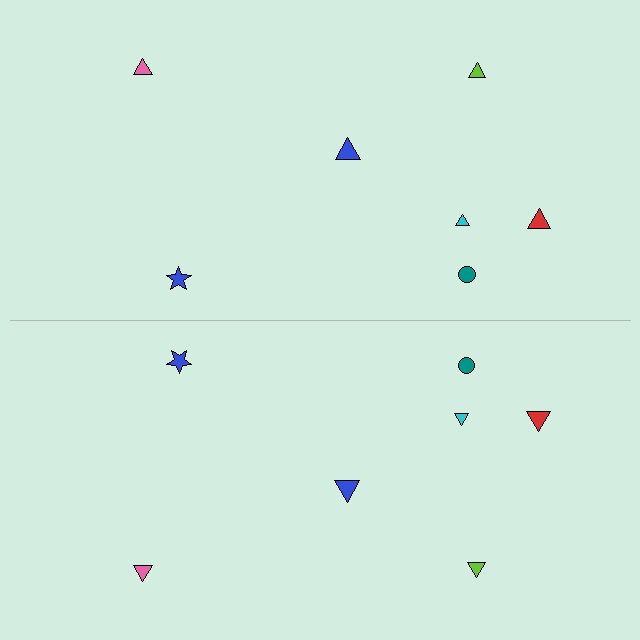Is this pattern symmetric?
Yes, this pattern has bilateral (reflection) symmetry.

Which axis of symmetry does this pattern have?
The pattern has a horizontal axis of symmetry running through the center of the image.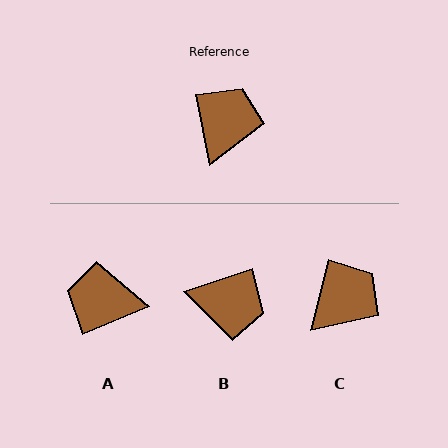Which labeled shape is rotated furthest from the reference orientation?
A, about 102 degrees away.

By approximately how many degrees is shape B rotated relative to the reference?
Approximately 82 degrees clockwise.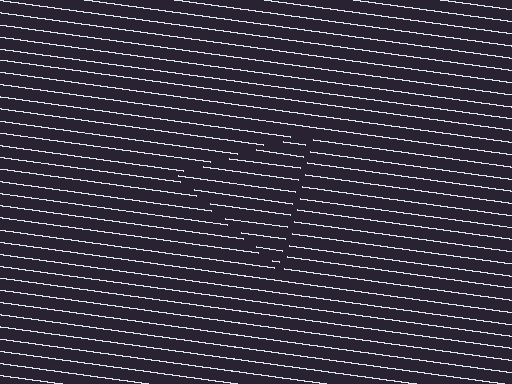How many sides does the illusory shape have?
3 sides — the line-ends trace a triangle.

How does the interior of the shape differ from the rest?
The interior of the shape contains the same grating, shifted by half a period — the contour is defined by the phase discontinuity where line-ends from the inner and outer gratings abut.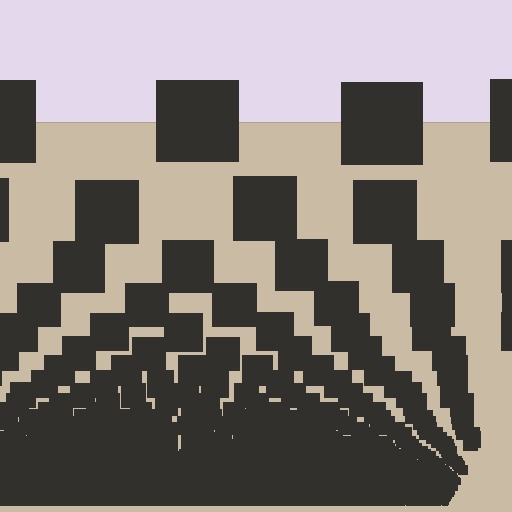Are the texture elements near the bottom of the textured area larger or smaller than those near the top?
Smaller. The gradient is inverted — elements near the bottom are smaller and denser.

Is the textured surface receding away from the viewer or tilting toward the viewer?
The surface appears to tilt toward the viewer. Texture elements get larger and sparser toward the top.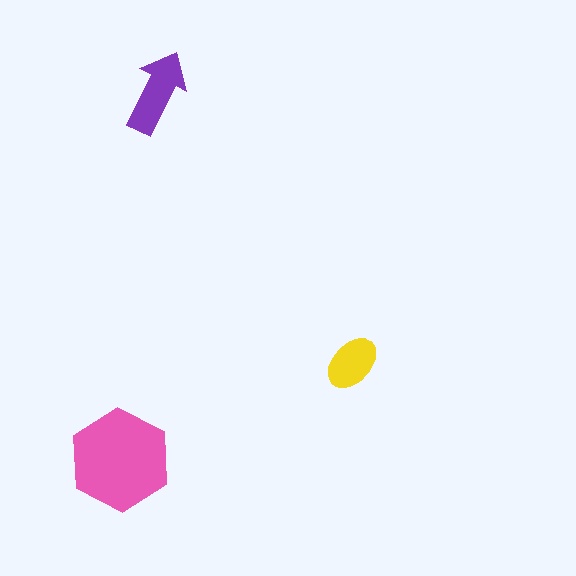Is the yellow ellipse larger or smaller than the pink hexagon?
Smaller.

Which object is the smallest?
The yellow ellipse.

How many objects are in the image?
There are 3 objects in the image.